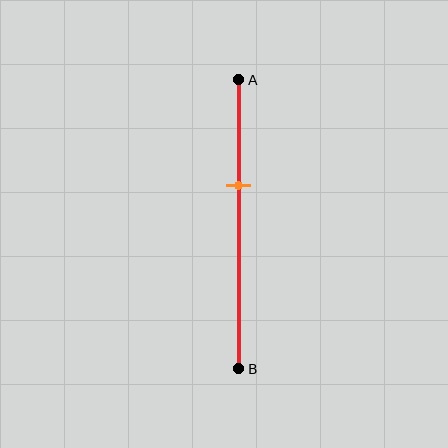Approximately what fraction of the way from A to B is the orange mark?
The orange mark is approximately 35% of the way from A to B.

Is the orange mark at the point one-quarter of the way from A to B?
No, the mark is at about 35% from A, not at the 25% one-quarter point.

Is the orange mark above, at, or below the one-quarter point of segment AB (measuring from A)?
The orange mark is below the one-quarter point of segment AB.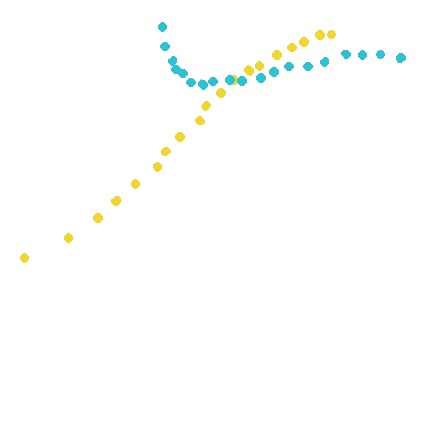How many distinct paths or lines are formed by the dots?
There are 2 distinct paths.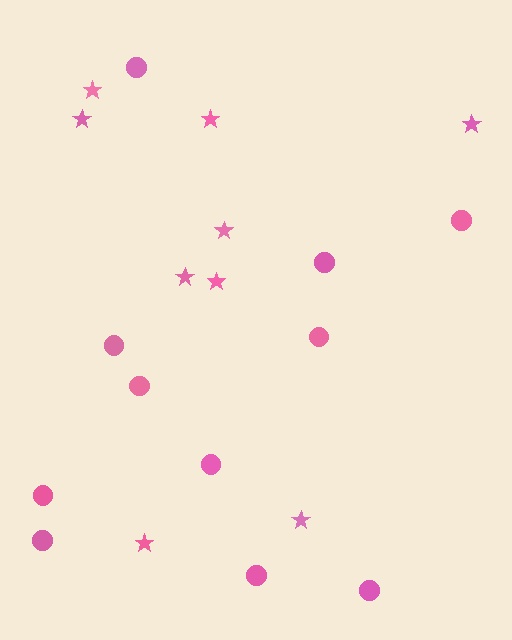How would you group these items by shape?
There are 2 groups: one group of circles (11) and one group of stars (9).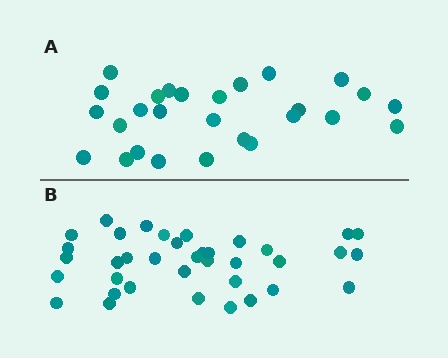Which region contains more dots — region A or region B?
Region B (the bottom region) has more dots.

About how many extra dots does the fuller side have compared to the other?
Region B has roughly 10 or so more dots than region A.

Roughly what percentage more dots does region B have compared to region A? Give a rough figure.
About 35% more.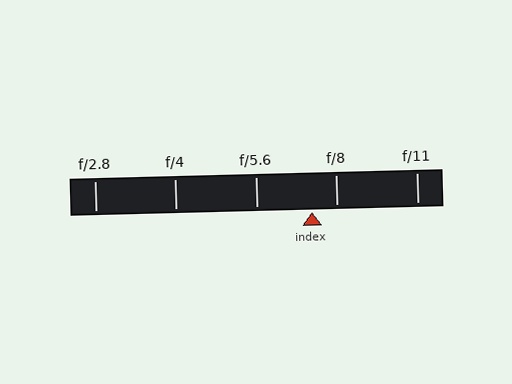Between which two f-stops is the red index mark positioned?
The index mark is between f/5.6 and f/8.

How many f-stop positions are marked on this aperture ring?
There are 5 f-stop positions marked.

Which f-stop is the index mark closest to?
The index mark is closest to f/8.